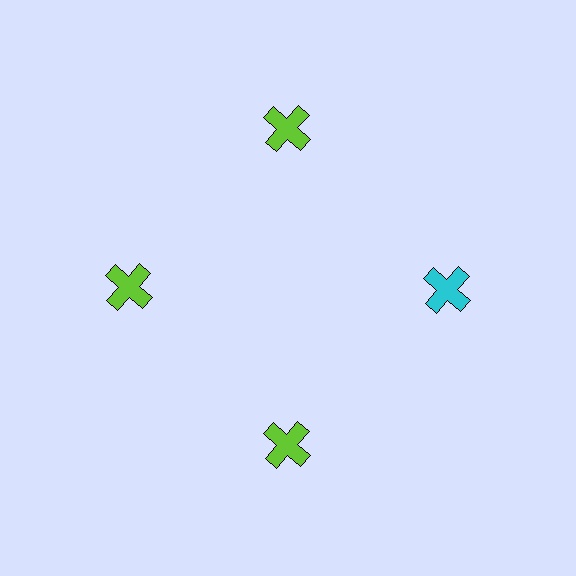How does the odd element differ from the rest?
It has a different color: cyan instead of lime.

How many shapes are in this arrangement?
There are 4 shapes arranged in a ring pattern.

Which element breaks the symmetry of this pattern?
The cyan cross at roughly the 3 o'clock position breaks the symmetry. All other shapes are lime crosses.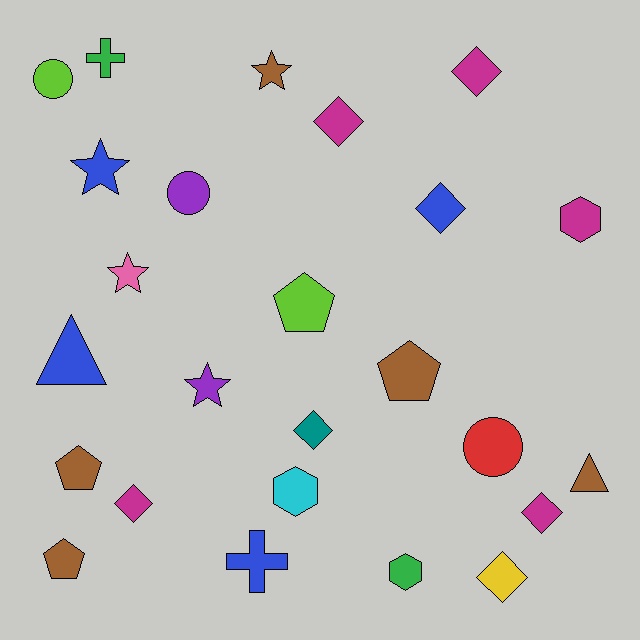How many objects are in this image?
There are 25 objects.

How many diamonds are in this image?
There are 7 diamonds.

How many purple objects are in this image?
There are 2 purple objects.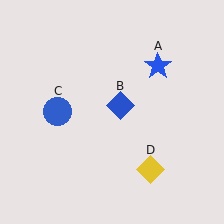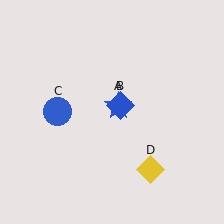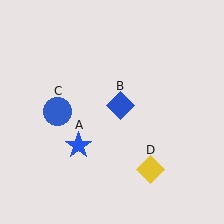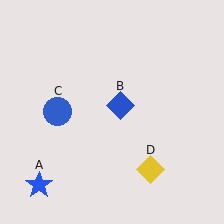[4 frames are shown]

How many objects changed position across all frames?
1 object changed position: blue star (object A).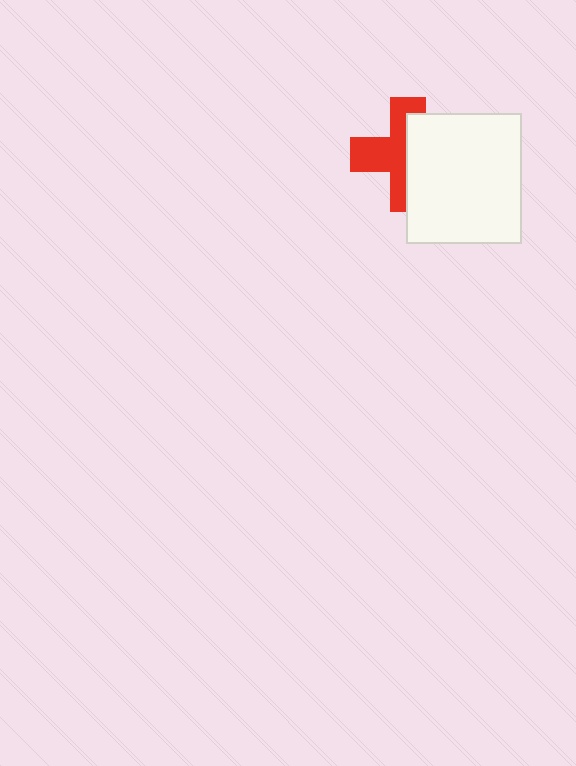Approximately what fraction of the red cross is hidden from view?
Roughly 49% of the red cross is hidden behind the white rectangle.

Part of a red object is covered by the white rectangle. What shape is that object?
It is a cross.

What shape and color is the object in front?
The object in front is a white rectangle.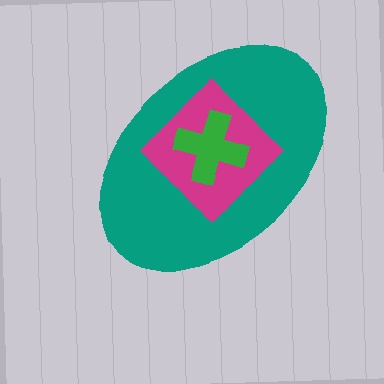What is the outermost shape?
The teal ellipse.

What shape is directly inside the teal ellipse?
The magenta diamond.